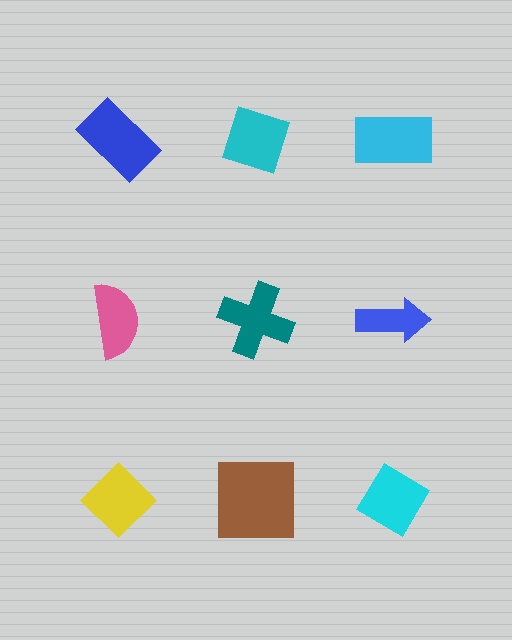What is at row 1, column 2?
A cyan diamond.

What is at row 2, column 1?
A pink semicircle.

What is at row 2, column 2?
A teal cross.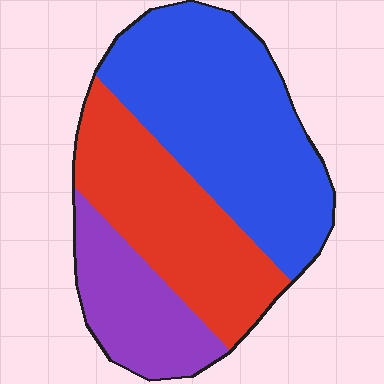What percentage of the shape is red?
Red covers around 35% of the shape.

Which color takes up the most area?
Blue, at roughly 45%.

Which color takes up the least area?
Purple, at roughly 20%.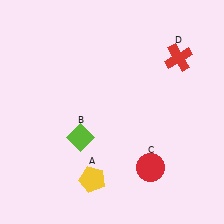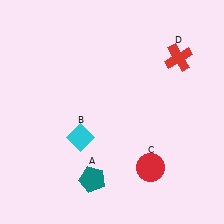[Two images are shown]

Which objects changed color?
A changed from yellow to teal. B changed from lime to cyan.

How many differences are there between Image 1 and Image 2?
There are 2 differences between the two images.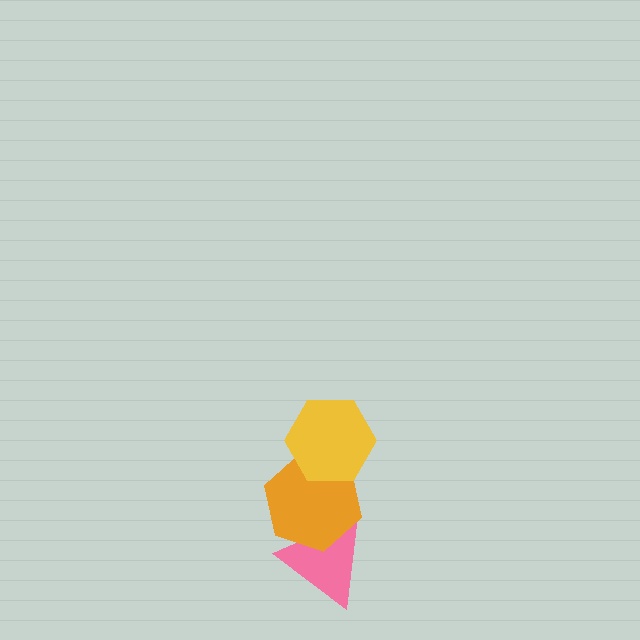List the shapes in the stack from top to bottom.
From top to bottom: the yellow hexagon, the orange hexagon, the pink triangle.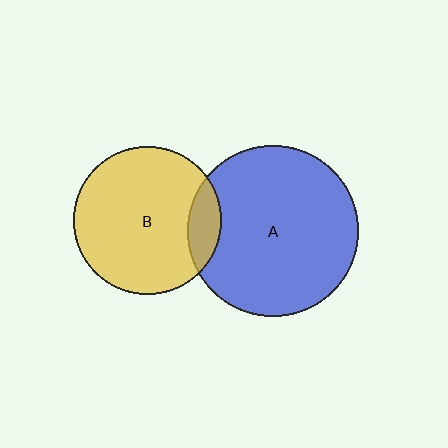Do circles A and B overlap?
Yes.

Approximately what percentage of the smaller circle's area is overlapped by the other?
Approximately 15%.